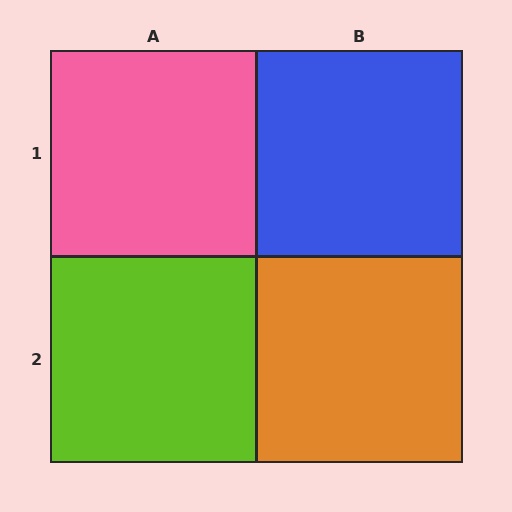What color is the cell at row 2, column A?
Lime.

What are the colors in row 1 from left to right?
Pink, blue.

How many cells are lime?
1 cell is lime.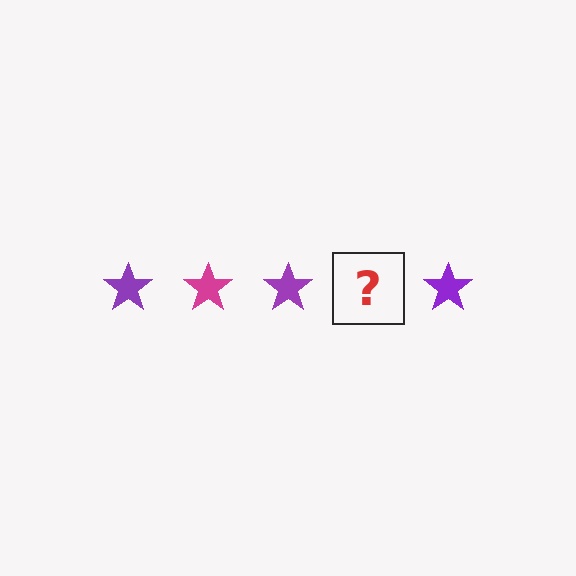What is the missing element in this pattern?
The missing element is a magenta star.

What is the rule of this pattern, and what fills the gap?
The rule is that the pattern cycles through purple, magenta stars. The gap should be filled with a magenta star.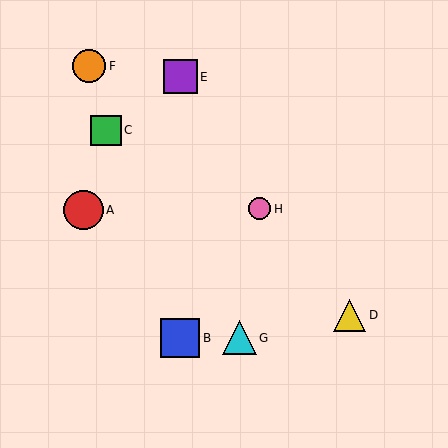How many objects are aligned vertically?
2 objects (B, E) are aligned vertically.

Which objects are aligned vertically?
Objects B, E are aligned vertically.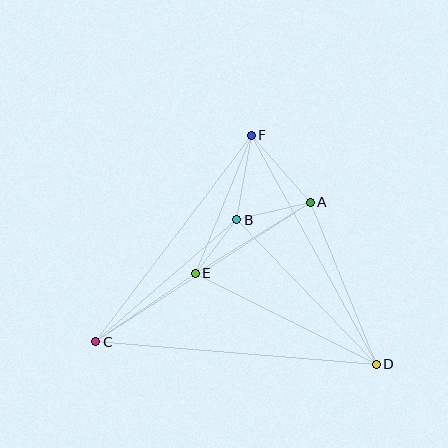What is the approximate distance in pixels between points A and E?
The distance between A and E is approximately 135 pixels.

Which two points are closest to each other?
Points B and E are closest to each other.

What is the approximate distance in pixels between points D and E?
The distance between D and E is approximately 202 pixels.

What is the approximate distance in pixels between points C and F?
The distance between C and F is approximately 259 pixels.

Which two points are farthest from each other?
Points C and D are farthest from each other.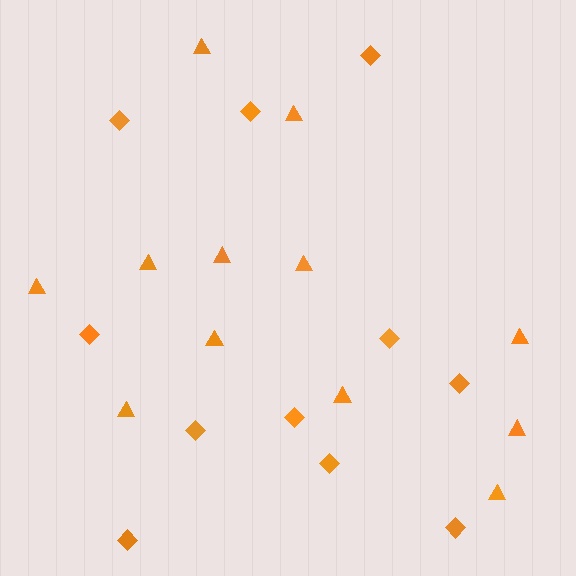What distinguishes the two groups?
There are 2 groups: one group of diamonds (11) and one group of triangles (12).